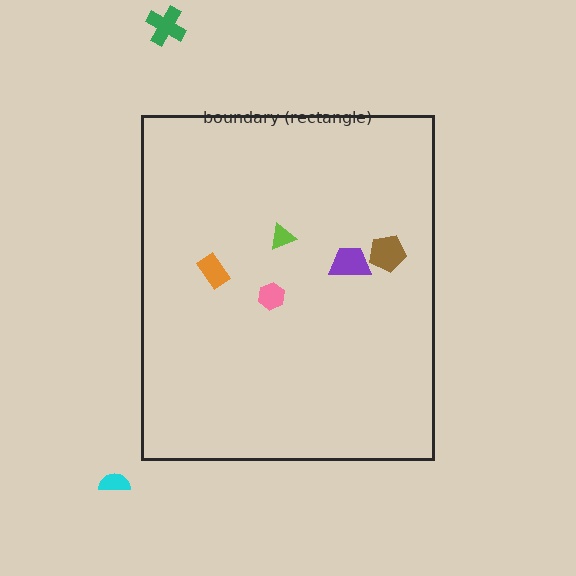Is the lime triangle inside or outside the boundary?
Inside.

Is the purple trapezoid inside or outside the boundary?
Inside.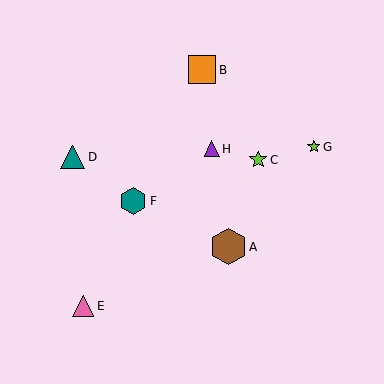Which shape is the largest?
The brown hexagon (labeled A) is the largest.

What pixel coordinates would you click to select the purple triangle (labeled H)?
Click at (212, 149) to select the purple triangle H.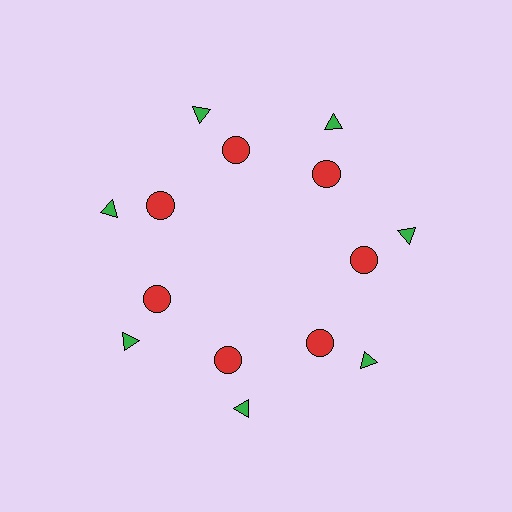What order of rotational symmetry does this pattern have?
This pattern has 7-fold rotational symmetry.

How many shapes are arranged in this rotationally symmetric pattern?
There are 14 shapes, arranged in 7 groups of 2.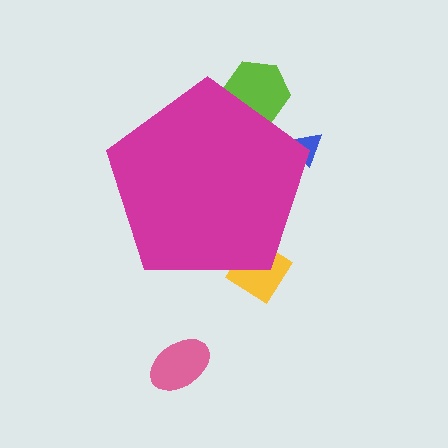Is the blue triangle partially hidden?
Yes, the blue triangle is partially hidden behind the magenta pentagon.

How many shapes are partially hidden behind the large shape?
3 shapes are partially hidden.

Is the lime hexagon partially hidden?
Yes, the lime hexagon is partially hidden behind the magenta pentagon.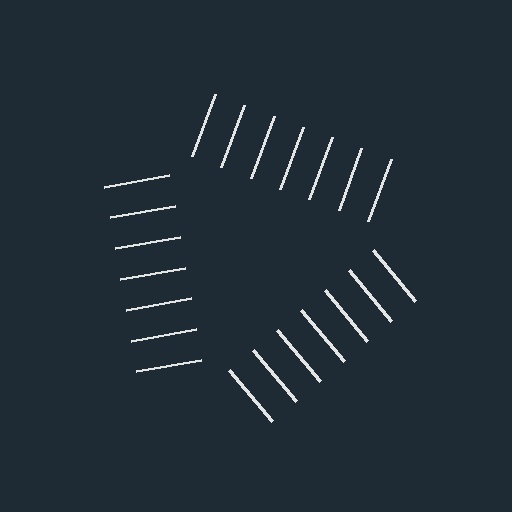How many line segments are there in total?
21 — 7 along each of the 3 edges.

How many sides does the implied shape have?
3 sides — the line-ends trace a triangle.